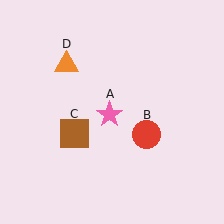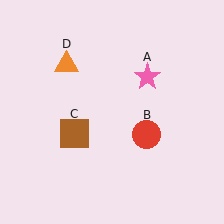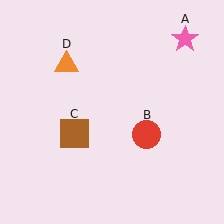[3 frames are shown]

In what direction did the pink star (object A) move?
The pink star (object A) moved up and to the right.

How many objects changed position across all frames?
1 object changed position: pink star (object A).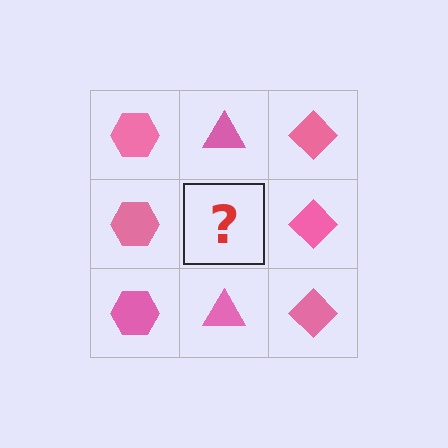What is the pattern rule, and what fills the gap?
The rule is that each column has a consistent shape. The gap should be filled with a pink triangle.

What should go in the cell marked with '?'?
The missing cell should contain a pink triangle.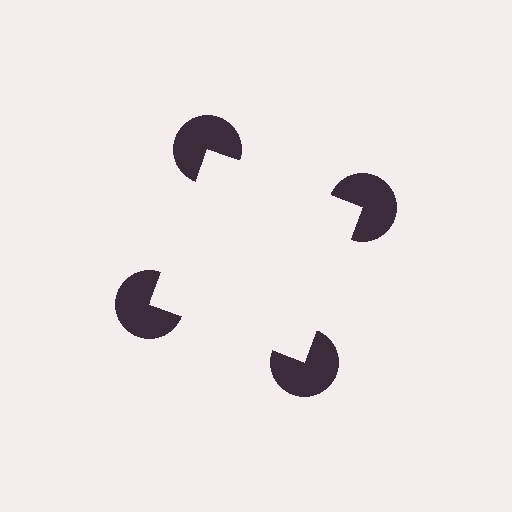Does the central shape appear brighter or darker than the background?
It typically appears slightly brighter than the background, even though no actual brightness change is drawn.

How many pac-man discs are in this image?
There are 4 — one at each vertex of the illusory square.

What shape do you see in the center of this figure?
An illusory square — its edges are inferred from the aligned wedge cuts in the pac-man discs, not physically drawn.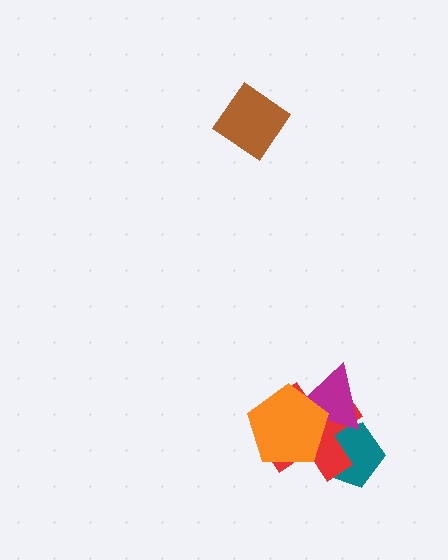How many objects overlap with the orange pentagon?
2 objects overlap with the orange pentagon.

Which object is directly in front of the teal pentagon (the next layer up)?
The red cross is directly in front of the teal pentagon.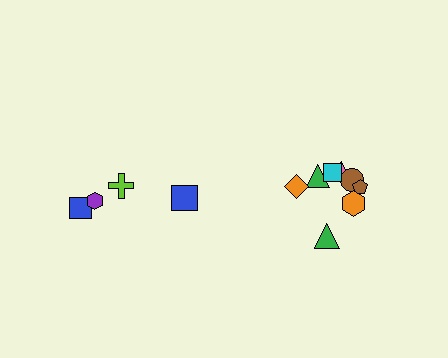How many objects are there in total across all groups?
There are 12 objects.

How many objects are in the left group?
There are 4 objects.